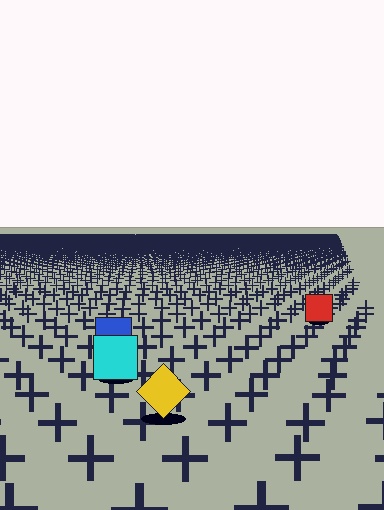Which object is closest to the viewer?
The yellow diamond is closest. The texture marks near it are larger and more spread out.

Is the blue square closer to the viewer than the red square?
Yes. The blue square is closer — you can tell from the texture gradient: the ground texture is coarser near it.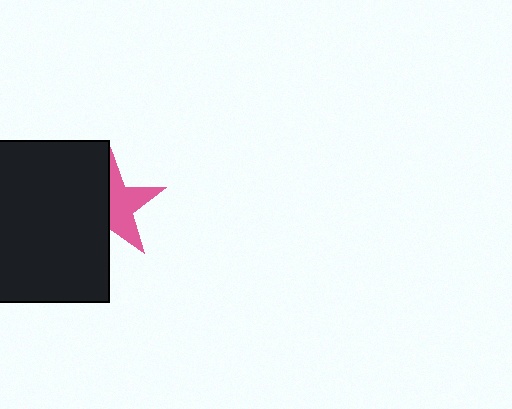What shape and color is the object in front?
The object in front is a black rectangle.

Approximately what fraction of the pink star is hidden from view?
Roughly 48% of the pink star is hidden behind the black rectangle.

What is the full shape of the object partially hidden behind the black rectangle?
The partially hidden object is a pink star.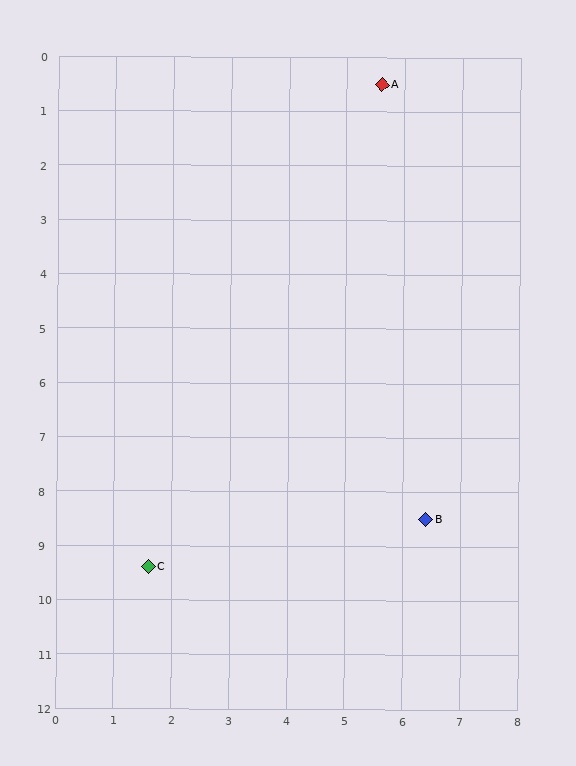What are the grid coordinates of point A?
Point A is at approximately (5.6, 0.5).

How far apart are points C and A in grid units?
Points C and A are about 9.8 grid units apart.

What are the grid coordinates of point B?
Point B is at approximately (6.4, 8.5).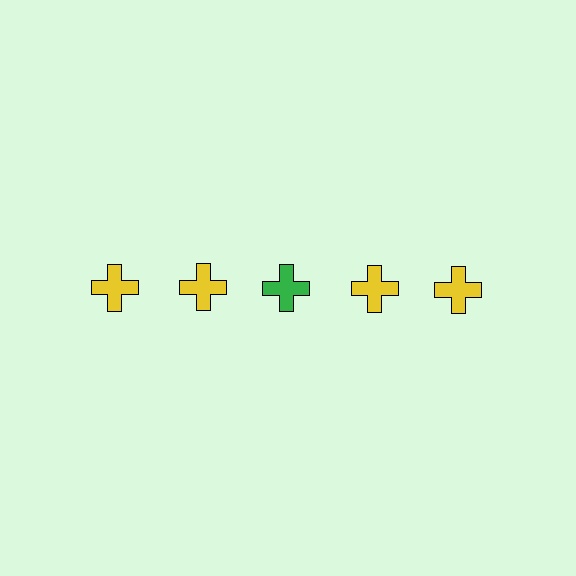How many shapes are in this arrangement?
There are 5 shapes arranged in a grid pattern.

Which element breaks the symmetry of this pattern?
The green cross in the top row, center column breaks the symmetry. All other shapes are yellow crosses.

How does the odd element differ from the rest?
It has a different color: green instead of yellow.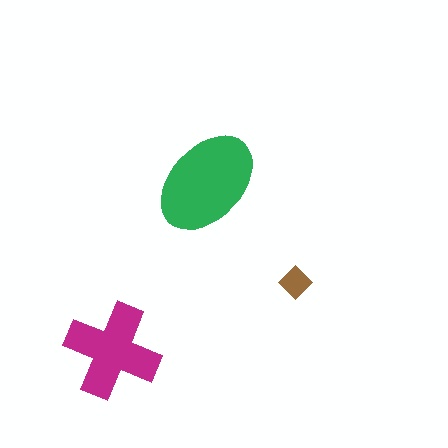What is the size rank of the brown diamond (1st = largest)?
3rd.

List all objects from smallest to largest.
The brown diamond, the magenta cross, the green ellipse.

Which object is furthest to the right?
The brown diamond is rightmost.